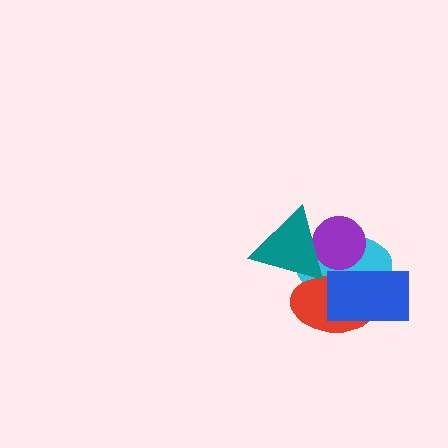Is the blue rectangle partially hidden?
No, no other shape covers it.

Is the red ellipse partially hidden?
Yes, it is partially covered by another shape.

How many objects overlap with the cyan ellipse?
4 objects overlap with the cyan ellipse.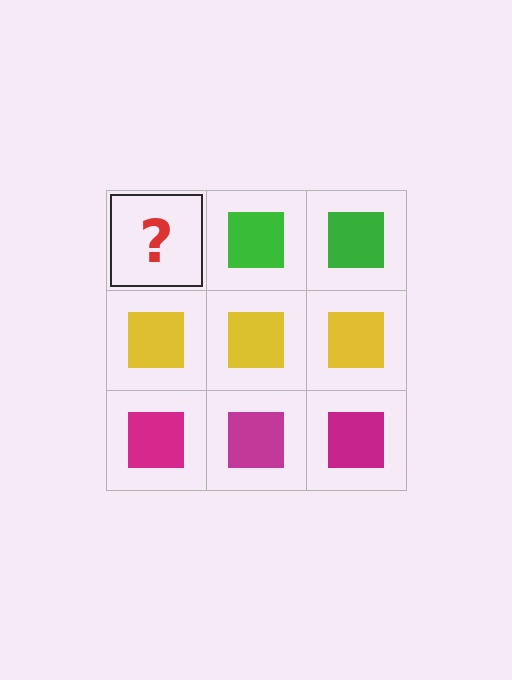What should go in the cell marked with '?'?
The missing cell should contain a green square.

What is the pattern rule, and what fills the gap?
The rule is that each row has a consistent color. The gap should be filled with a green square.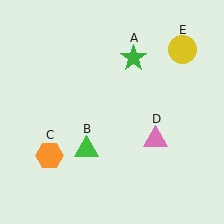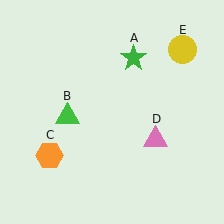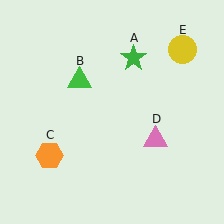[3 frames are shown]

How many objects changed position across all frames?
1 object changed position: green triangle (object B).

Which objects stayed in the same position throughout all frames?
Green star (object A) and orange hexagon (object C) and pink triangle (object D) and yellow circle (object E) remained stationary.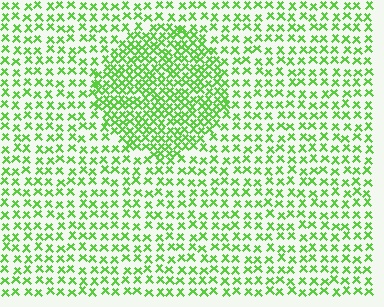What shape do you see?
I see a circle.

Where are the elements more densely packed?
The elements are more densely packed inside the circle boundary.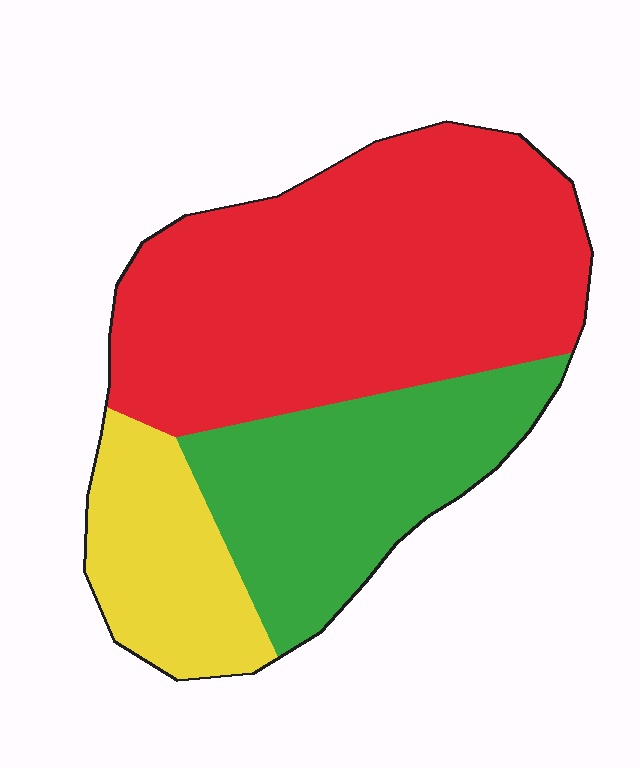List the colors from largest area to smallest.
From largest to smallest: red, green, yellow.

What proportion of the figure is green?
Green takes up between a quarter and a half of the figure.